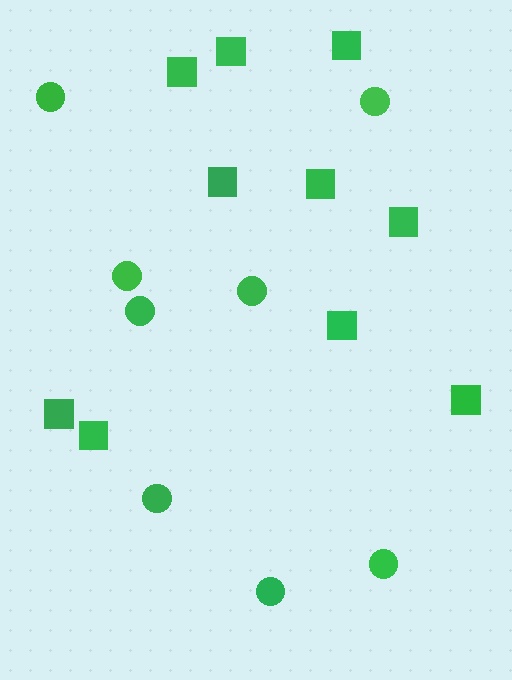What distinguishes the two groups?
There are 2 groups: one group of circles (8) and one group of squares (10).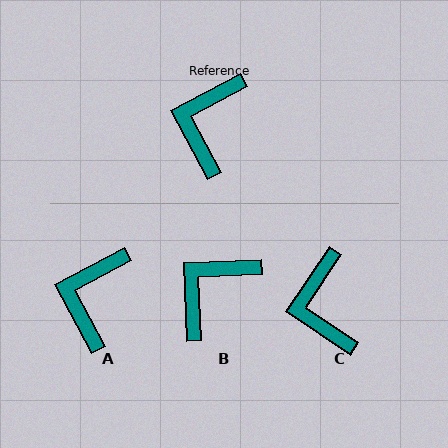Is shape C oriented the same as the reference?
No, it is off by about 28 degrees.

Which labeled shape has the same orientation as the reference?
A.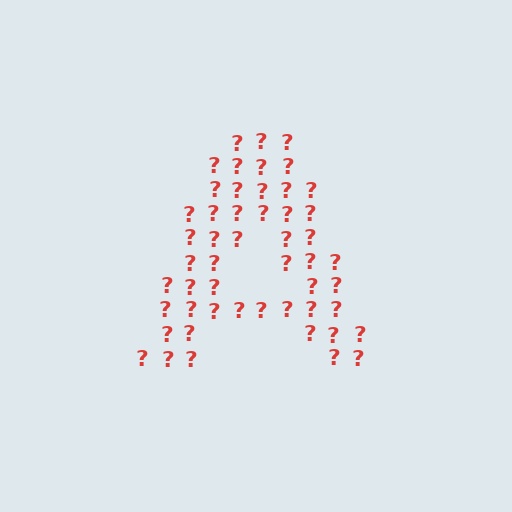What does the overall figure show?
The overall figure shows the letter A.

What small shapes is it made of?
It is made of small question marks.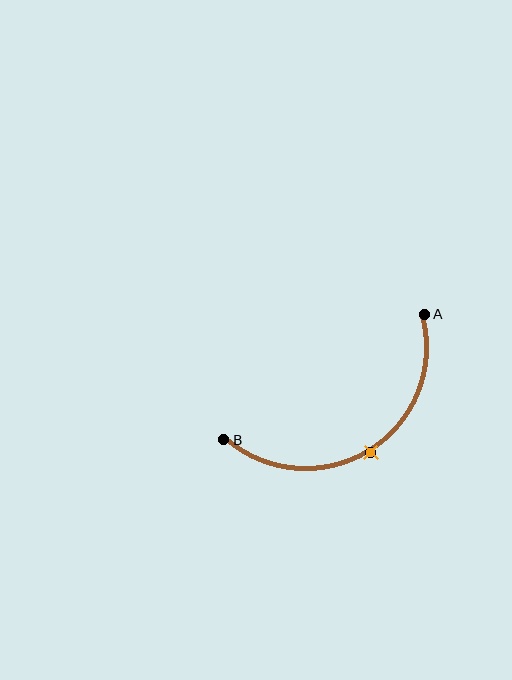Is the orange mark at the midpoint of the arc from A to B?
Yes. The orange mark lies on the arc at equal arc-length from both A and B — it is the arc midpoint.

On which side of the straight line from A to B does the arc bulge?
The arc bulges below the straight line connecting A and B.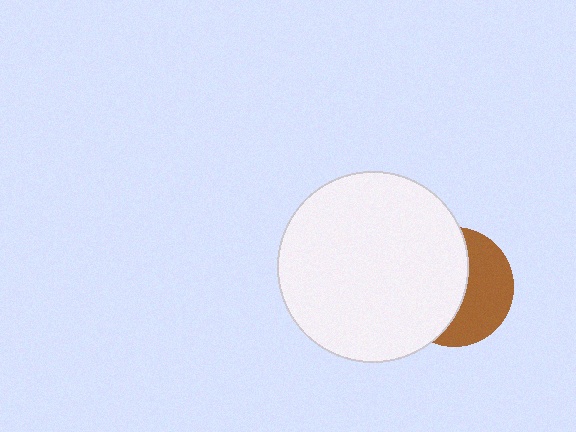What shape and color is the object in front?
The object in front is a white circle.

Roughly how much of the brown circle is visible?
A small part of it is visible (roughly 44%).